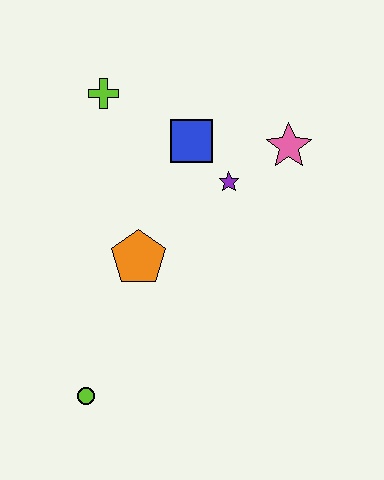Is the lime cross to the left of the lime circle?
No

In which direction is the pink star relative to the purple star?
The pink star is to the right of the purple star.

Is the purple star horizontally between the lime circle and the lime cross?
No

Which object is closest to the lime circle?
The orange pentagon is closest to the lime circle.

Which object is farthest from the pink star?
The lime circle is farthest from the pink star.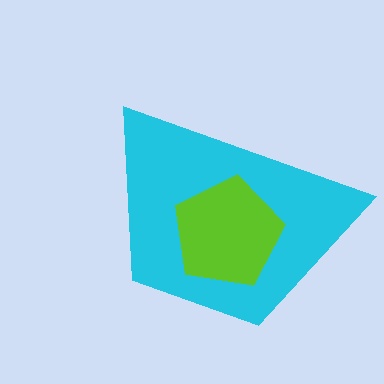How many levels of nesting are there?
2.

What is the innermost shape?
The lime pentagon.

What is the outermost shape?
The cyan trapezoid.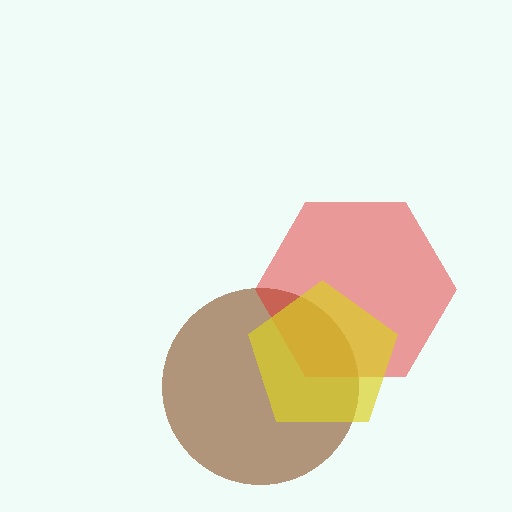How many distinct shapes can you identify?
There are 3 distinct shapes: a brown circle, a red hexagon, a yellow pentagon.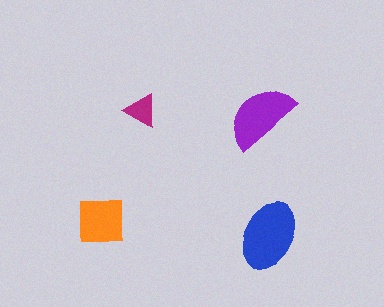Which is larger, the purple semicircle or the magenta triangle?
The purple semicircle.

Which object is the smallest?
The magenta triangle.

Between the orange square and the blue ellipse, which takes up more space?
The blue ellipse.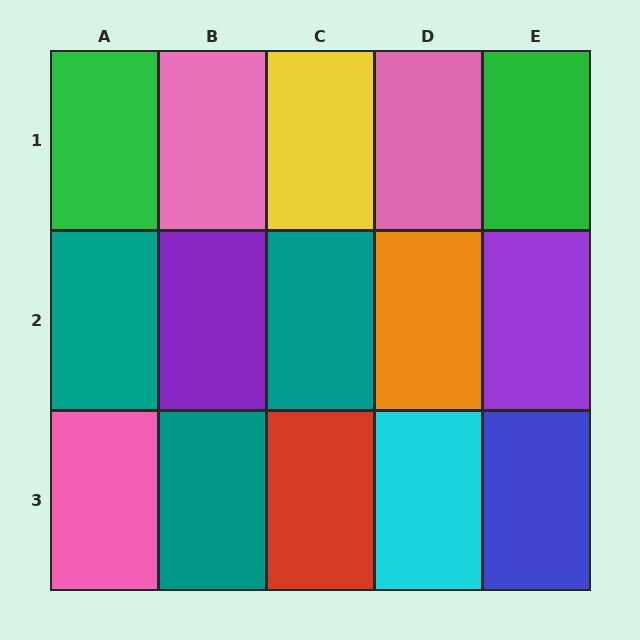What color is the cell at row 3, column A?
Pink.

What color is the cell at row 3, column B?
Teal.